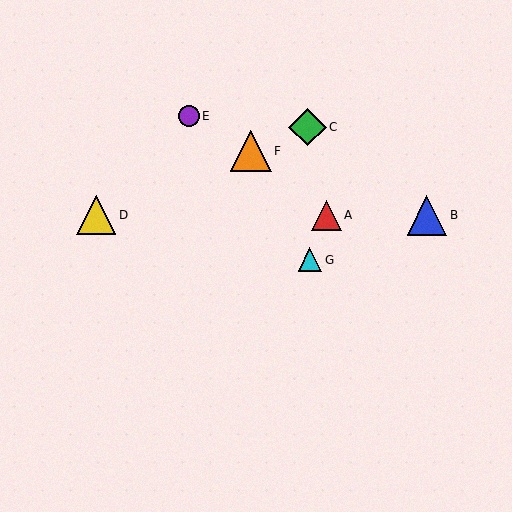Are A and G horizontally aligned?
No, A is at y≈215 and G is at y≈260.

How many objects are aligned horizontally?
3 objects (A, B, D) are aligned horizontally.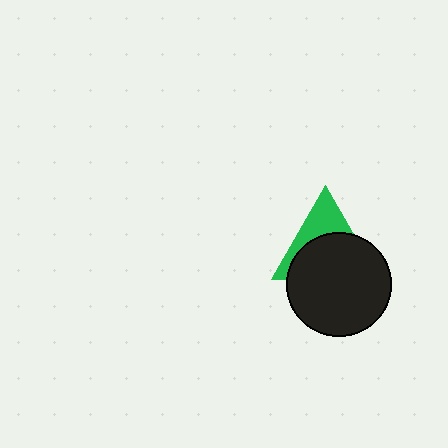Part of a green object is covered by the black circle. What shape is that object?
It is a triangle.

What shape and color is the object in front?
The object in front is a black circle.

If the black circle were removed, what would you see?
You would see the complete green triangle.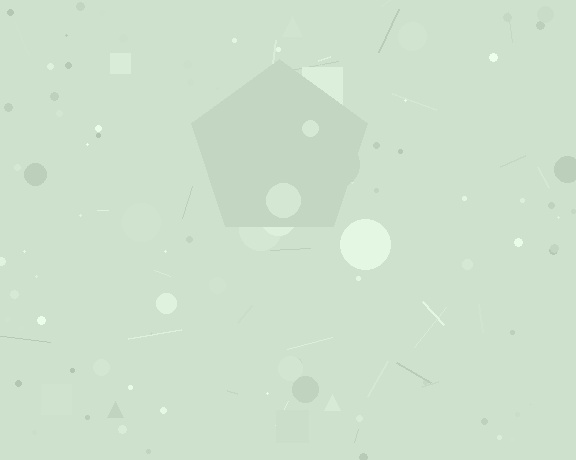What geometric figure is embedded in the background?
A pentagon is embedded in the background.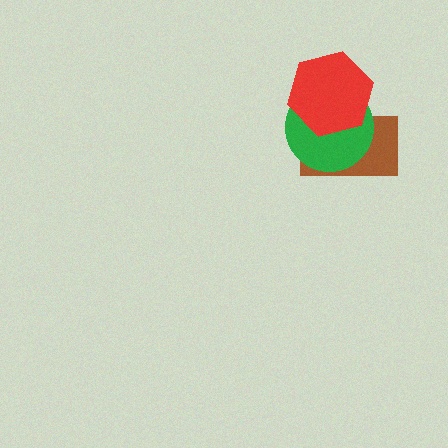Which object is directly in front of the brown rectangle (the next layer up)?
The green circle is directly in front of the brown rectangle.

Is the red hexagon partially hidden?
No, no other shape covers it.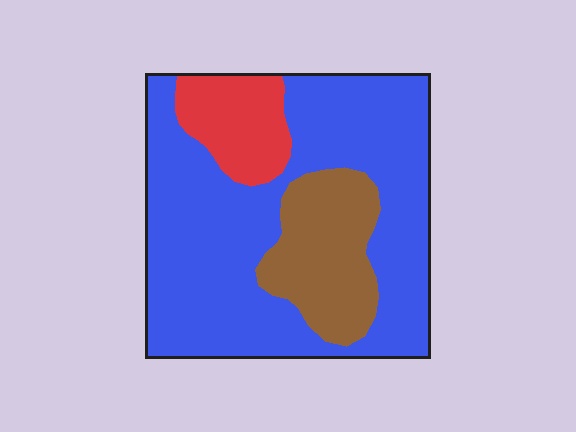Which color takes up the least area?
Red, at roughly 10%.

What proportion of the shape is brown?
Brown takes up about one fifth (1/5) of the shape.